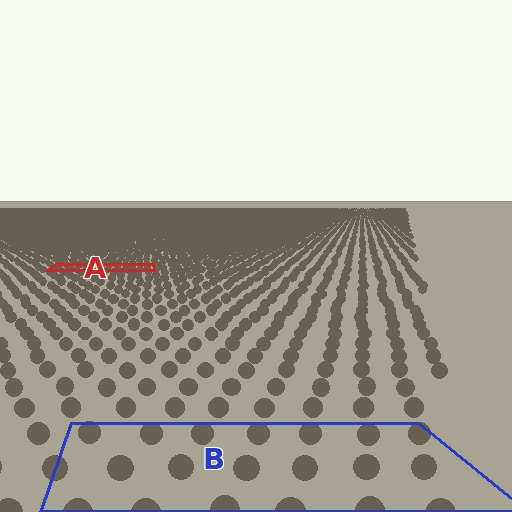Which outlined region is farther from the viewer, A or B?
Region A is farther from the viewer — the texture elements inside it appear smaller and more densely packed.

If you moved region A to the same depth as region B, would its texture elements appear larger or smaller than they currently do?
They would appear larger. At a closer depth, the same texture elements are projected at a bigger on-screen size.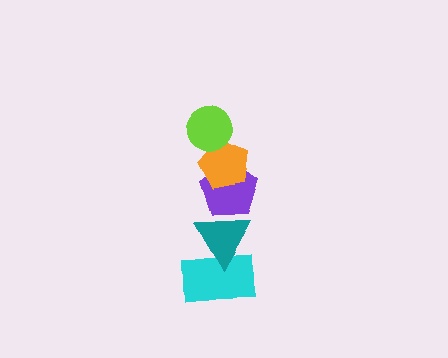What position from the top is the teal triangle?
The teal triangle is 4th from the top.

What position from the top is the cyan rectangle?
The cyan rectangle is 5th from the top.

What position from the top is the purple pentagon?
The purple pentagon is 3rd from the top.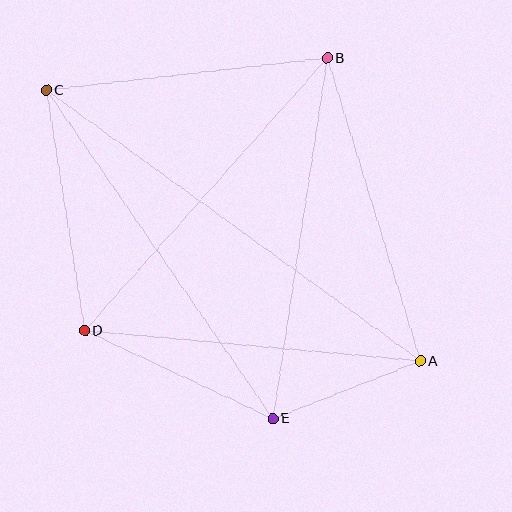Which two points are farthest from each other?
Points A and C are farthest from each other.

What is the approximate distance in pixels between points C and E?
The distance between C and E is approximately 399 pixels.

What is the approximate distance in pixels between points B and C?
The distance between B and C is approximately 283 pixels.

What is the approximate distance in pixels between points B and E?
The distance between B and E is approximately 365 pixels.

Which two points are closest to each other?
Points A and E are closest to each other.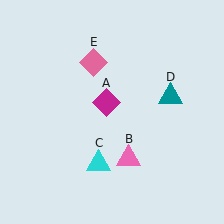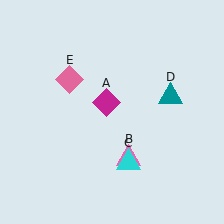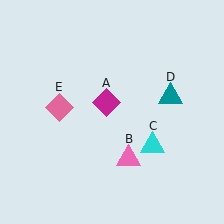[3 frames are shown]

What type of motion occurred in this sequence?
The cyan triangle (object C), pink diamond (object E) rotated counterclockwise around the center of the scene.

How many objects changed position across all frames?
2 objects changed position: cyan triangle (object C), pink diamond (object E).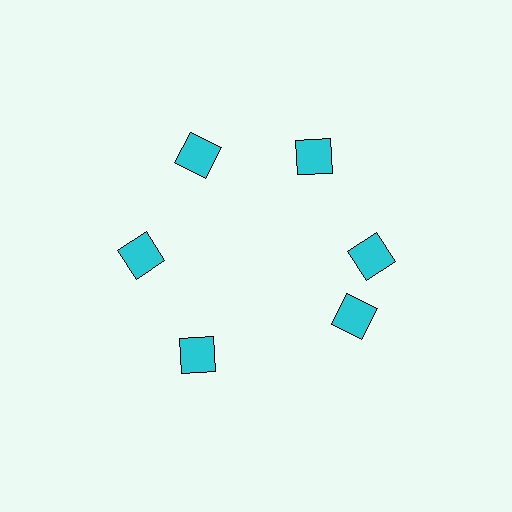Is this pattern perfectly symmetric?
No. The 6 cyan diamonds are arranged in a ring, but one element near the 5 o'clock position is rotated out of alignment along the ring, breaking the 6-fold rotational symmetry.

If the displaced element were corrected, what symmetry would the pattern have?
It would have 6-fold rotational symmetry — the pattern would map onto itself every 60 degrees.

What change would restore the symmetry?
The symmetry would be restored by rotating it back into even spacing with its neighbors so that all 6 diamonds sit at equal angles and equal distance from the center.